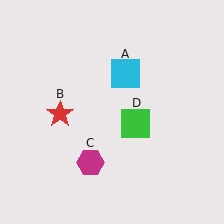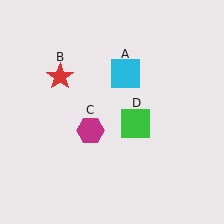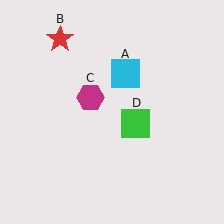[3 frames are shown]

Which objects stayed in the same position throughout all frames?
Cyan square (object A) and green square (object D) remained stationary.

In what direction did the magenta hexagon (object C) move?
The magenta hexagon (object C) moved up.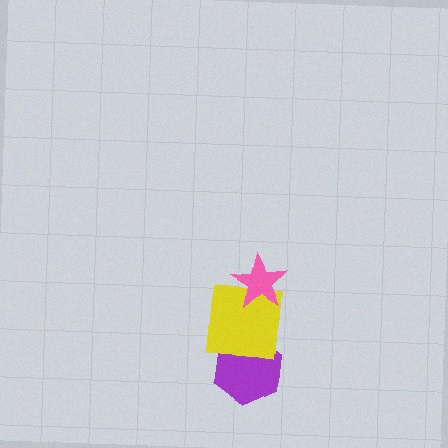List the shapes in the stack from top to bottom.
From top to bottom: the pink star, the yellow square, the purple hexagon.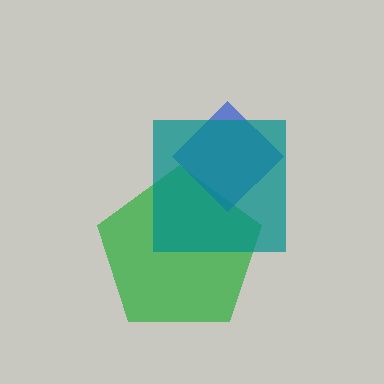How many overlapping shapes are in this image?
There are 3 overlapping shapes in the image.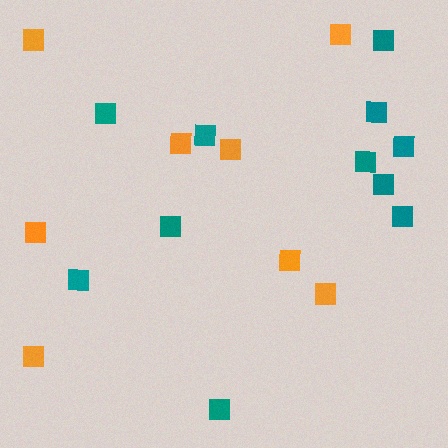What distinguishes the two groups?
There are 2 groups: one group of orange squares (8) and one group of teal squares (11).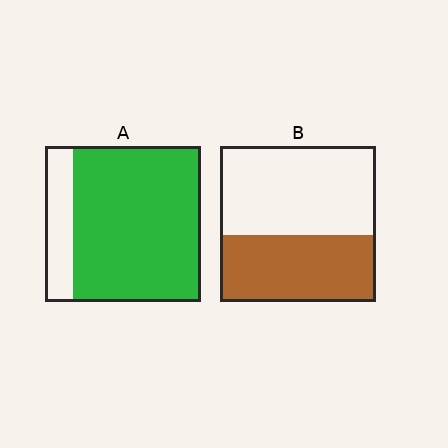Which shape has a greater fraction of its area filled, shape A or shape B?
Shape A.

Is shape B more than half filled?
No.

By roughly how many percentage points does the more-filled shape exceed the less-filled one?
By roughly 40 percentage points (A over B).